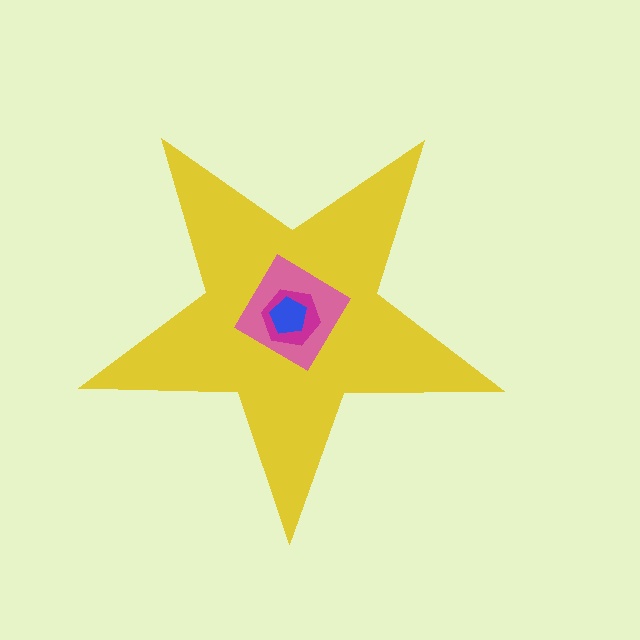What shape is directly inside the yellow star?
The pink diamond.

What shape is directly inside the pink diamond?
The magenta hexagon.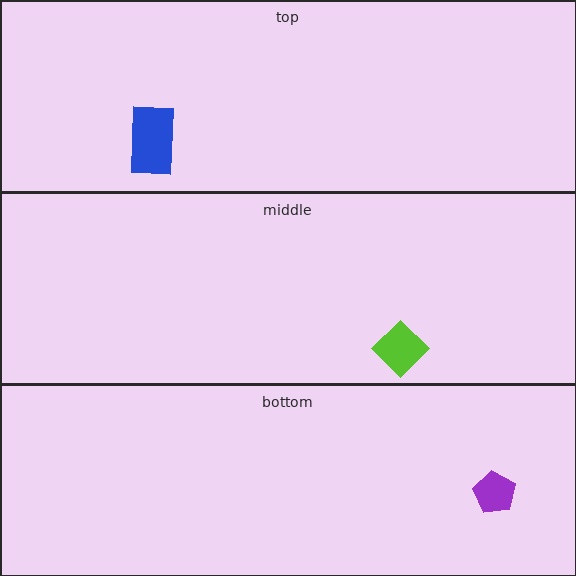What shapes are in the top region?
The blue rectangle.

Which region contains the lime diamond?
The middle region.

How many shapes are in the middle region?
1.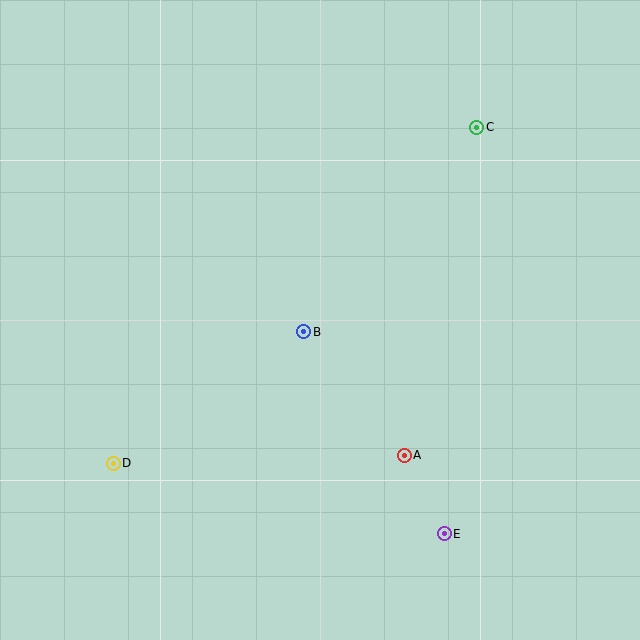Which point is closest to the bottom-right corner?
Point E is closest to the bottom-right corner.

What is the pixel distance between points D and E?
The distance between D and E is 339 pixels.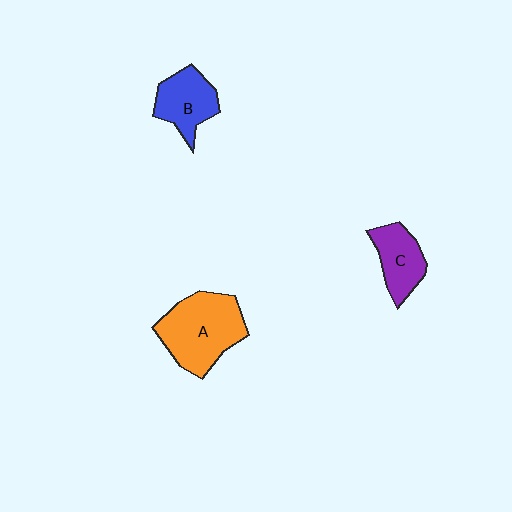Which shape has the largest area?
Shape A (orange).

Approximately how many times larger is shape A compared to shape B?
Approximately 1.6 times.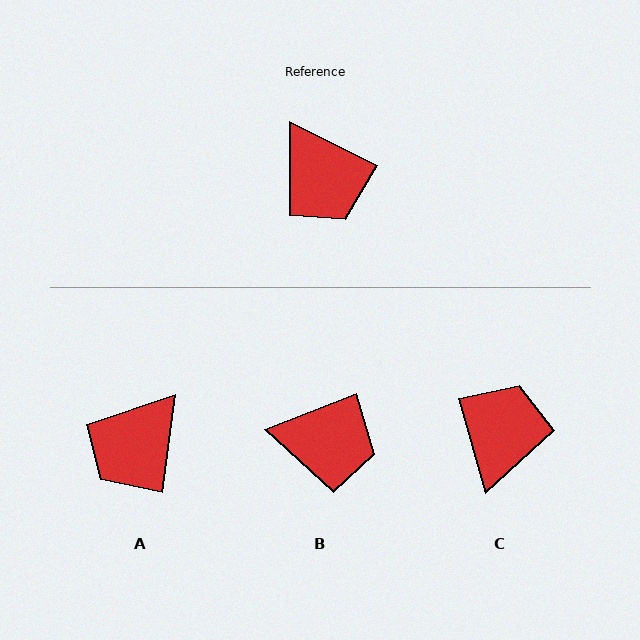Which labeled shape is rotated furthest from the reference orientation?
C, about 132 degrees away.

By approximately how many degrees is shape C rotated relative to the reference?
Approximately 132 degrees counter-clockwise.